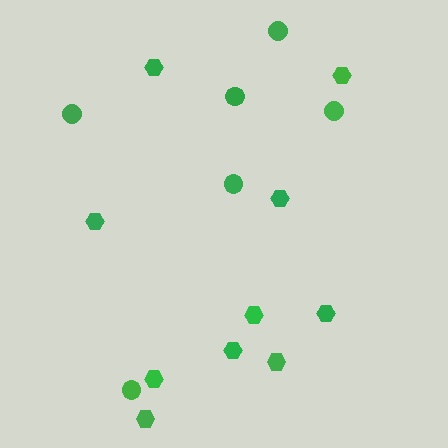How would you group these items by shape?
There are 2 groups: one group of circles (6) and one group of hexagons (10).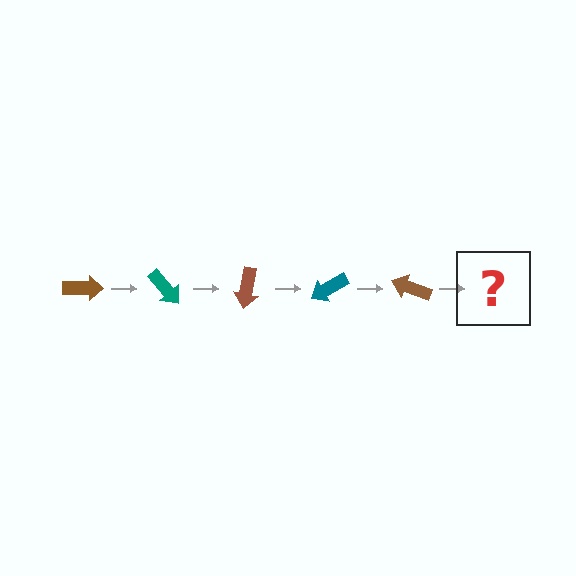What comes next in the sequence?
The next element should be a teal arrow, rotated 250 degrees from the start.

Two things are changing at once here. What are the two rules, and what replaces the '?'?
The two rules are that it rotates 50 degrees each step and the color cycles through brown and teal. The '?' should be a teal arrow, rotated 250 degrees from the start.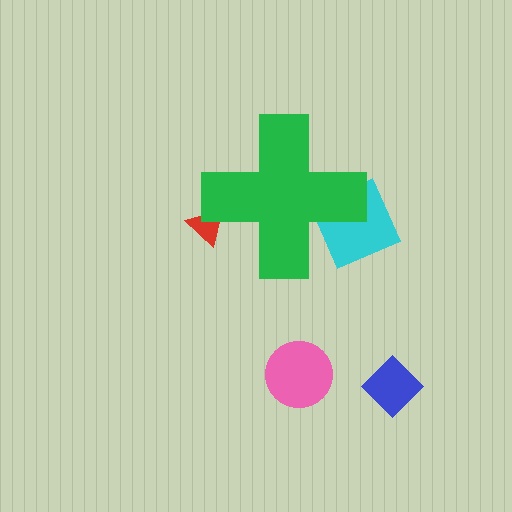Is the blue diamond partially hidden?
No, the blue diamond is fully visible.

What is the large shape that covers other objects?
A green cross.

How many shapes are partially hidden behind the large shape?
2 shapes are partially hidden.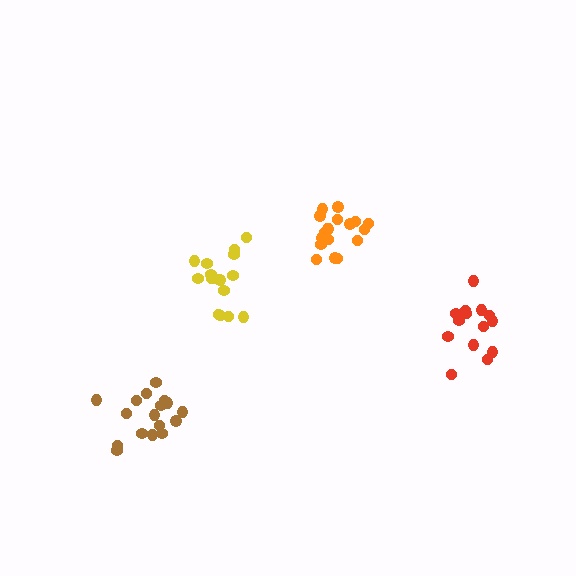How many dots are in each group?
Group 1: 15 dots, Group 2: 16 dots, Group 3: 18 dots, Group 4: 17 dots (66 total).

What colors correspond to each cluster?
The clusters are colored: red, yellow, orange, brown.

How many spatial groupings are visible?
There are 4 spatial groupings.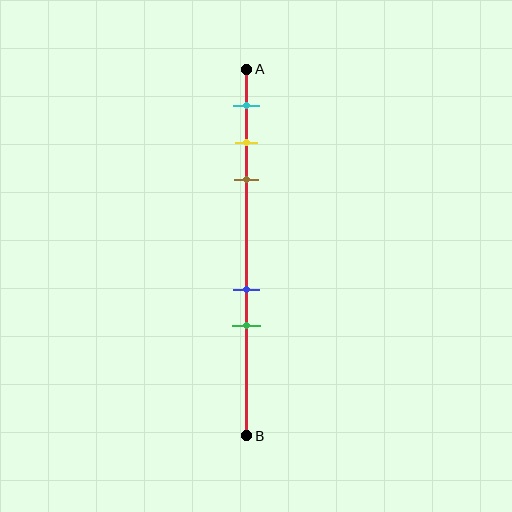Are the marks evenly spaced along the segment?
No, the marks are not evenly spaced.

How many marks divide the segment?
There are 5 marks dividing the segment.